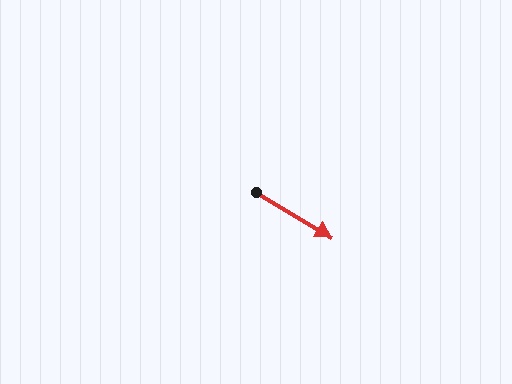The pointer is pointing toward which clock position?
Roughly 4 o'clock.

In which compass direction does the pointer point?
Southeast.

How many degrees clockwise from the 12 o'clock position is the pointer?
Approximately 121 degrees.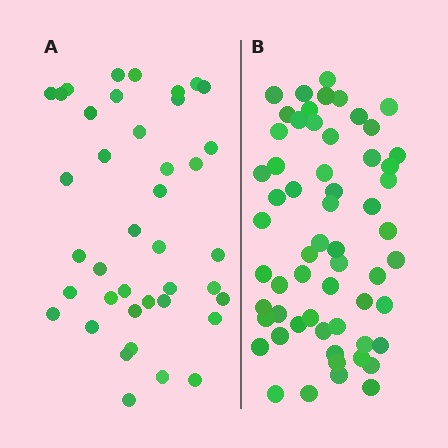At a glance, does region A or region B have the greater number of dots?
Region B (the right region) has more dots.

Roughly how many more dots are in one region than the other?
Region B has approximately 20 more dots than region A.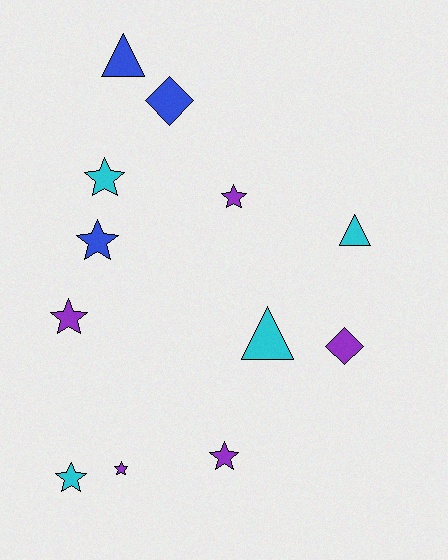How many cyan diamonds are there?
There are no cyan diamonds.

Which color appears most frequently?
Purple, with 5 objects.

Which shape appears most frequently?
Star, with 7 objects.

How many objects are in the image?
There are 12 objects.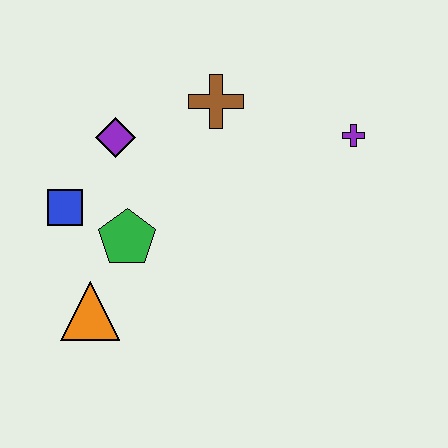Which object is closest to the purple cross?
The brown cross is closest to the purple cross.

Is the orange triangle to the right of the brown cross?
No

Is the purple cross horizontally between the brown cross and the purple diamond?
No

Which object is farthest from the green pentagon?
The purple cross is farthest from the green pentagon.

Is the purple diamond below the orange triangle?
No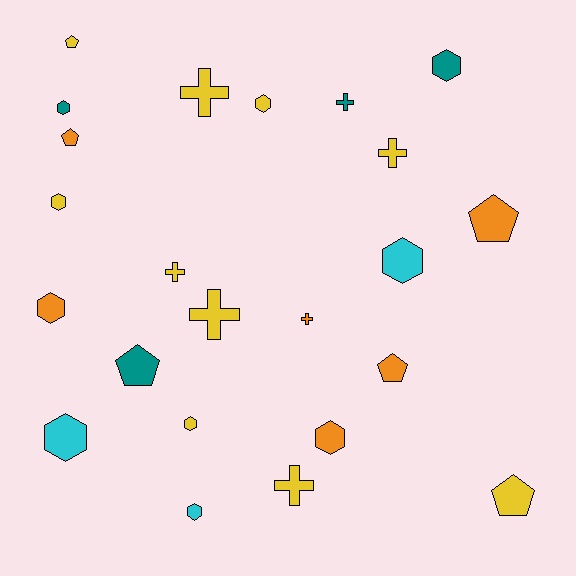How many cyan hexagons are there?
There are 3 cyan hexagons.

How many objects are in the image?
There are 23 objects.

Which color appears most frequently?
Yellow, with 10 objects.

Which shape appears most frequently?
Hexagon, with 10 objects.